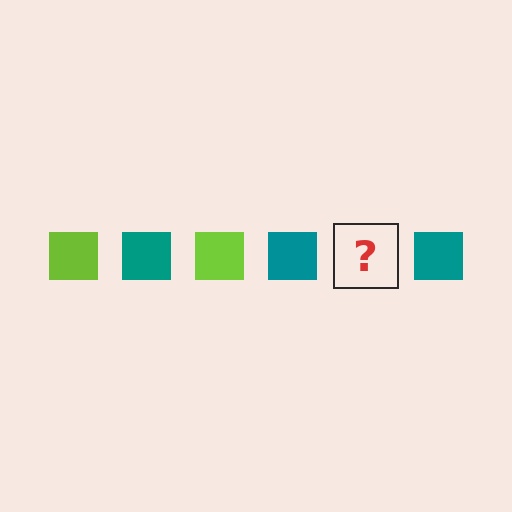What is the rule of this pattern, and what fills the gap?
The rule is that the pattern cycles through lime, teal squares. The gap should be filled with a lime square.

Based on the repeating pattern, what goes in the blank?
The blank should be a lime square.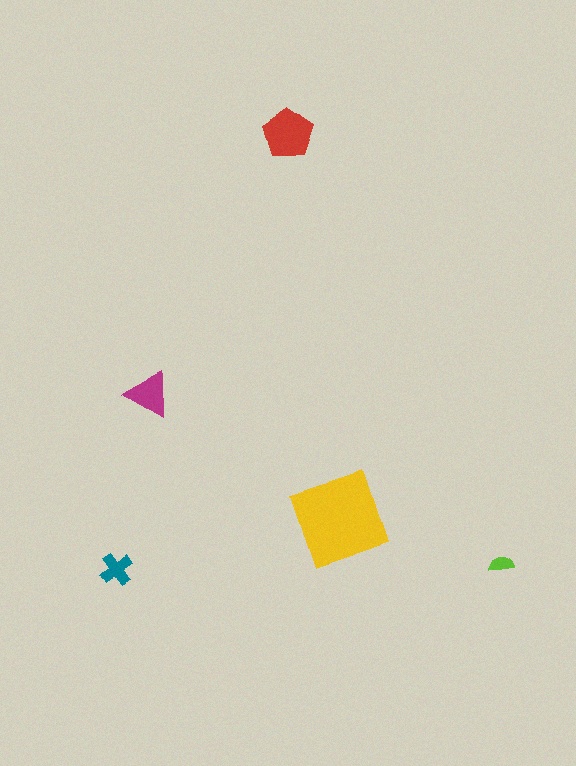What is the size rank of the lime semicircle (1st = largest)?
5th.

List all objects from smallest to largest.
The lime semicircle, the teal cross, the magenta triangle, the red pentagon, the yellow diamond.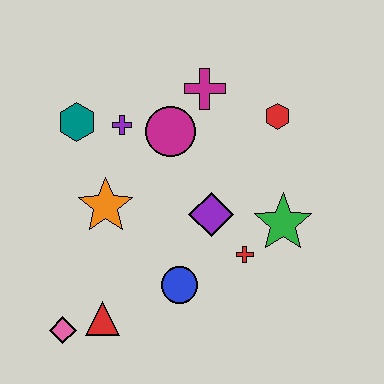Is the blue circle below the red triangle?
No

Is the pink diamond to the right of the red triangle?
No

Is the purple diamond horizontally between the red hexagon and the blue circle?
Yes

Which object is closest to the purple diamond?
The red cross is closest to the purple diamond.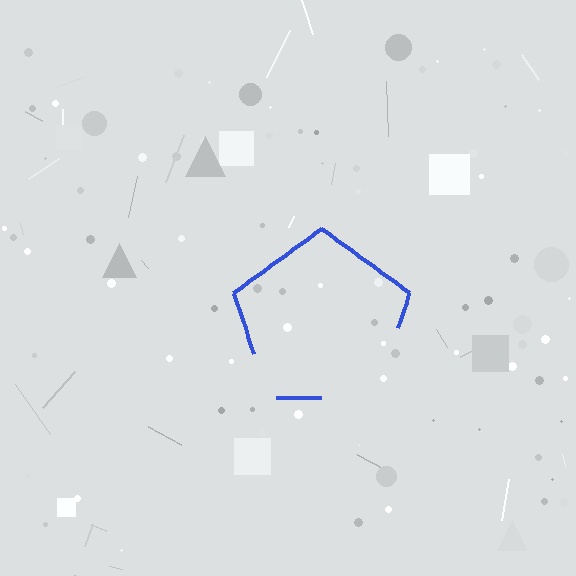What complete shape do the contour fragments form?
The contour fragments form a pentagon.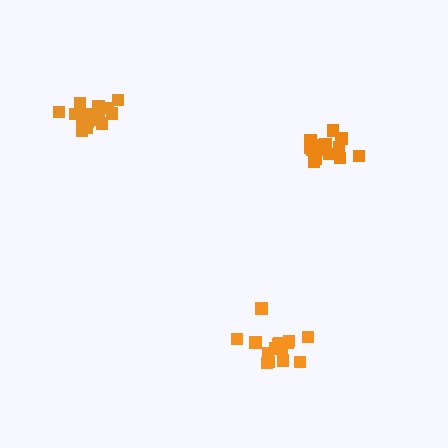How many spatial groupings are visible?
There are 3 spatial groupings.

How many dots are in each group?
Group 1: 16 dots, Group 2: 15 dots, Group 3: 17 dots (48 total).